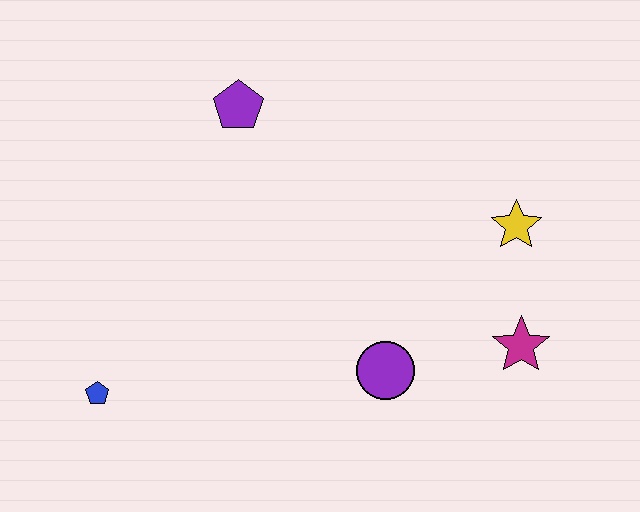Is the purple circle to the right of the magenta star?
No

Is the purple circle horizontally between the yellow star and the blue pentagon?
Yes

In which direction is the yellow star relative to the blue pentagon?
The yellow star is to the right of the blue pentagon.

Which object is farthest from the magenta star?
The blue pentagon is farthest from the magenta star.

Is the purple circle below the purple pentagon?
Yes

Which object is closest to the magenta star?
The yellow star is closest to the magenta star.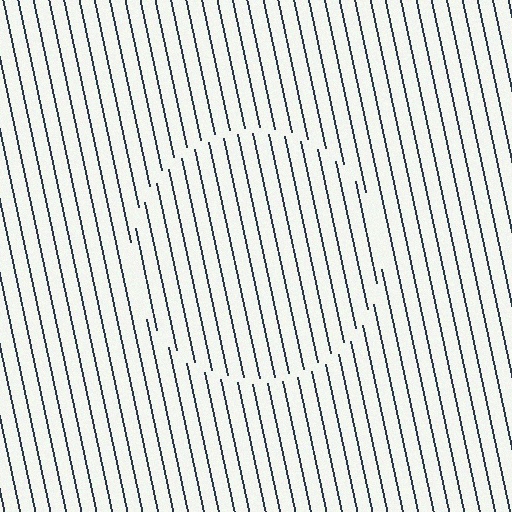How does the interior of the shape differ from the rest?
The interior of the shape contains the same grating, shifted by half a period — the contour is defined by the phase discontinuity where line-ends from the inner and outer gratings abut.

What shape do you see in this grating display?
An illusory circle. The interior of the shape contains the same grating, shifted by half a period — the contour is defined by the phase discontinuity where line-ends from the inner and outer gratings abut.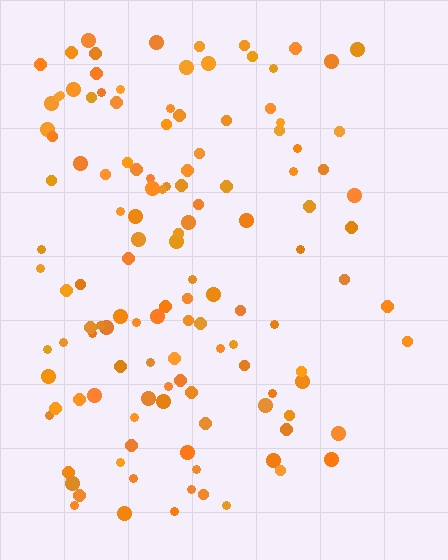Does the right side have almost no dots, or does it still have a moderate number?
Still a moderate number, just noticeably fewer than the left.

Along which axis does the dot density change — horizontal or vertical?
Horizontal.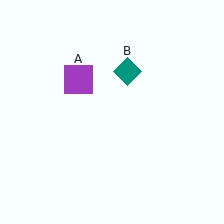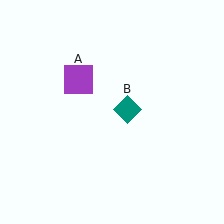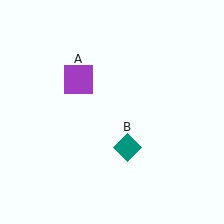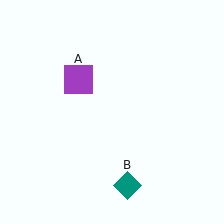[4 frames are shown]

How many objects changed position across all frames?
1 object changed position: teal diamond (object B).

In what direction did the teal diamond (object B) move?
The teal diamond (object B) moved down.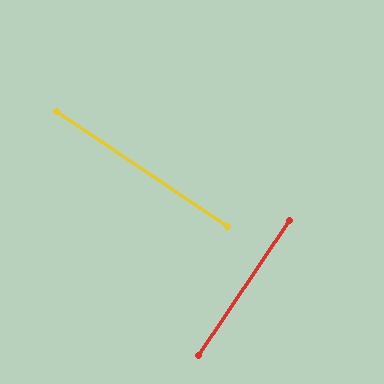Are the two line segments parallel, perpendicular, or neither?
Perpendicular — they meet at approximately 90°.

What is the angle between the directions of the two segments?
Approximately 90 degrees.